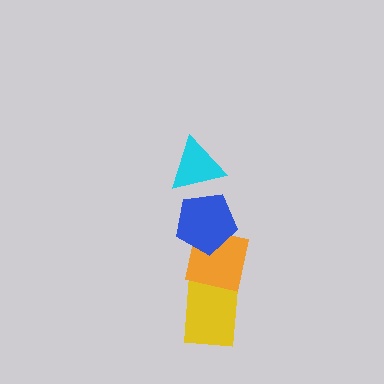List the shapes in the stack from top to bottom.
From top to bottom: the cyan triangle, the blue pentagon, the orange square, the yellow rectangle.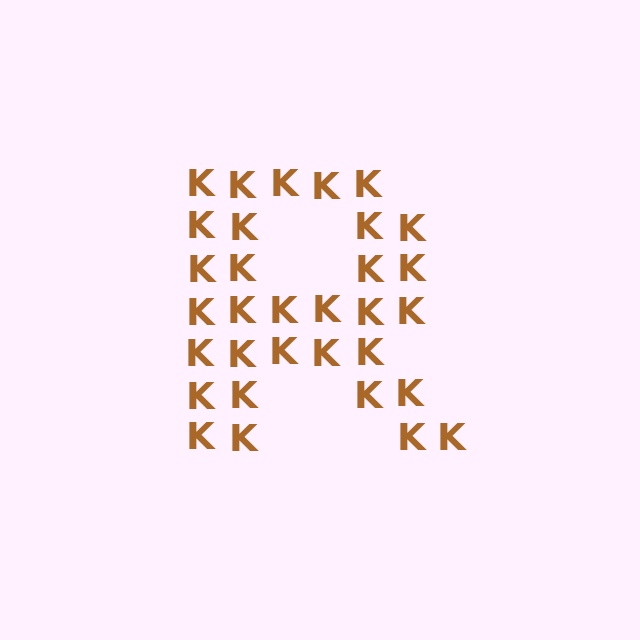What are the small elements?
The small elements are letter K's.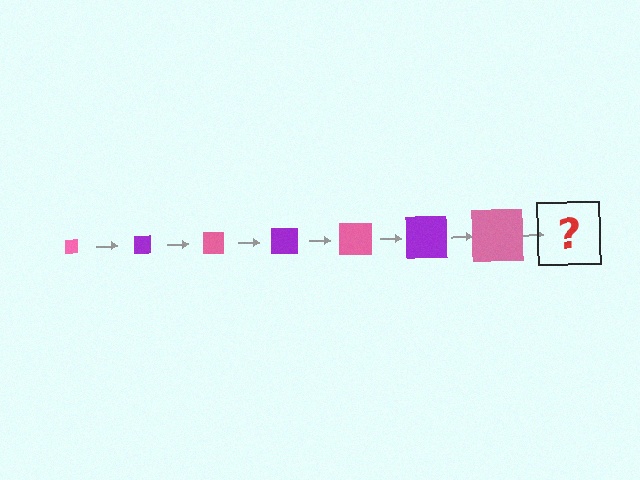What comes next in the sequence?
The next element should be a purple square, larger than the previous one.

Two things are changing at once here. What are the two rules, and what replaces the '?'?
The two rules are that the square grows larger each step and the color cycles through pink and purple. The '?' should be a purple square, larger than the previous one.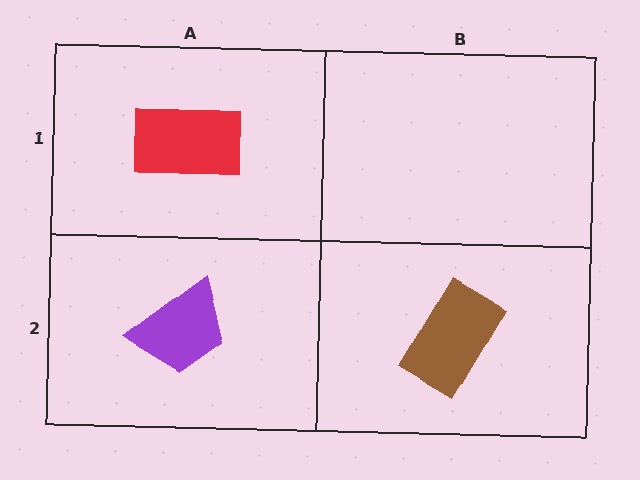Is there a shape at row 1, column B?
No, that cell is empty.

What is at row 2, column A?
A purple trapezoid.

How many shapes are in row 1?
1 shape.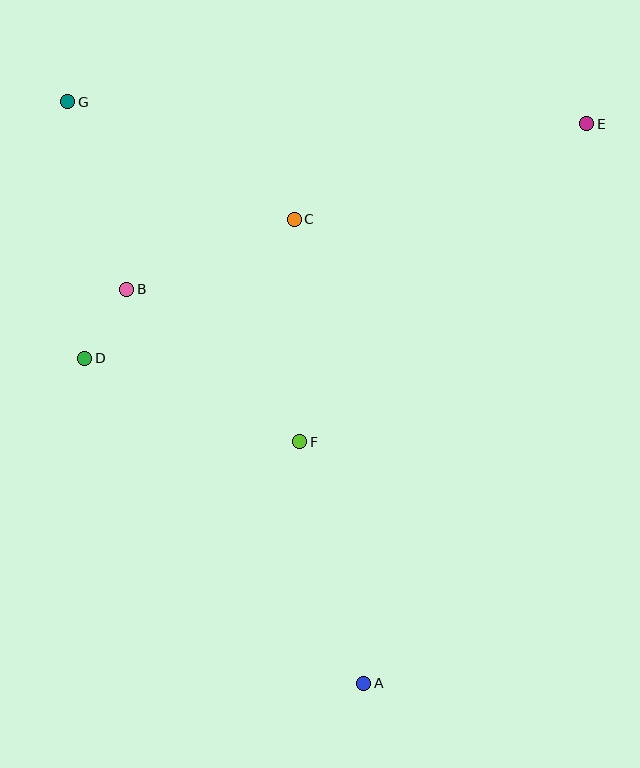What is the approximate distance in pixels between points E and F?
The distance between E and F is approximately 428 pixels.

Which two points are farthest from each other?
Points A and G are farthest from each other.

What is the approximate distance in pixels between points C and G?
The distance between C and G is approximately 255 pixels.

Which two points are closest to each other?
Points B and D are closest to each other.